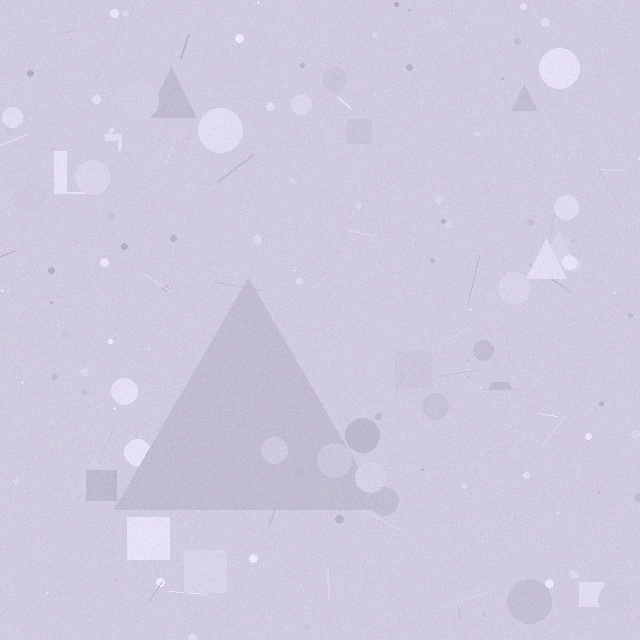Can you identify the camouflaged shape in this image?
The camouflaged shape is a triangle.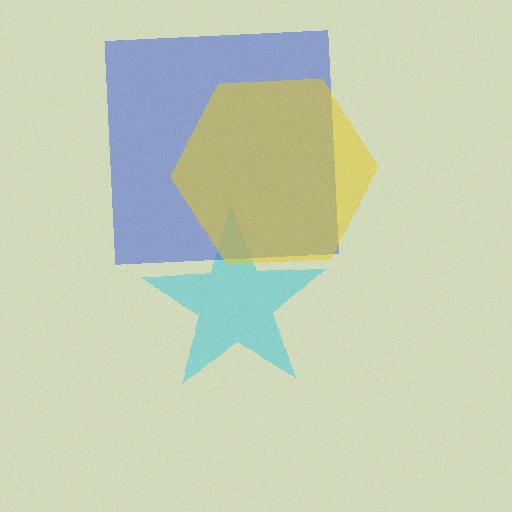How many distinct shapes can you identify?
There are 3 distinct shapes: a cyan star, a blue square, a yellow hexagon.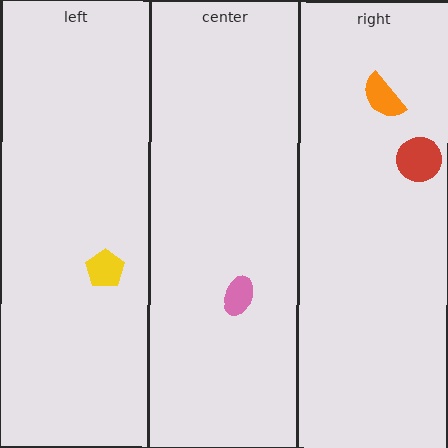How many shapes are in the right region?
2.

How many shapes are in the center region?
1.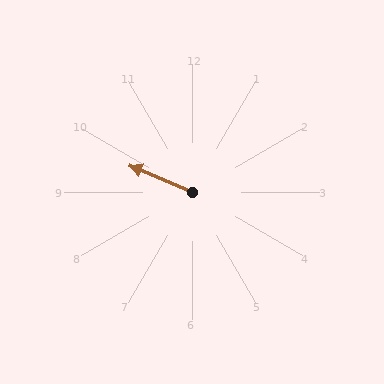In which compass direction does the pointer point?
Northwest.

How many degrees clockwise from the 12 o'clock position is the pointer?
Approximately 293 degrees.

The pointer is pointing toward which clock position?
Roughly 10 o'clock.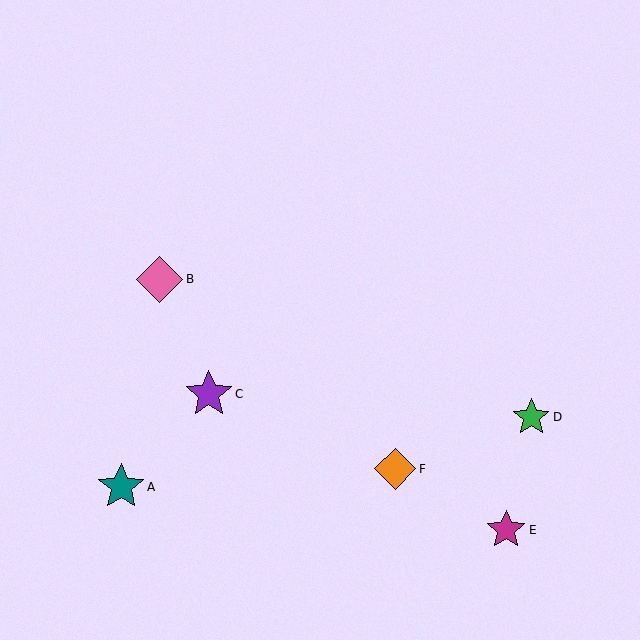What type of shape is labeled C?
Shape C is a purple star.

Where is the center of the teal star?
The center of the teal star is at (121, 487).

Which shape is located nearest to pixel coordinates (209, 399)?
The purple star (labeled C) at (209, 394) is nearest to that location.